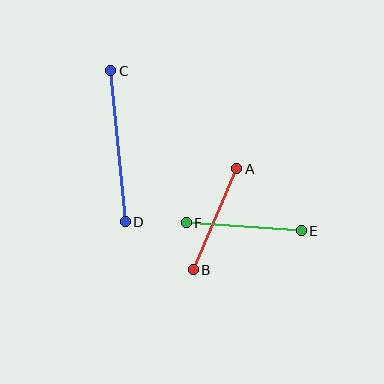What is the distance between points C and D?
The distance is approximately 152 pixels.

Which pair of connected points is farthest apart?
Points C and D are farthest apart.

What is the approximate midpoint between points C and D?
The midpoint is at approximately (118, 146) pixels.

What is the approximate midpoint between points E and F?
The midpoint is at approximately (244, 227) pixels.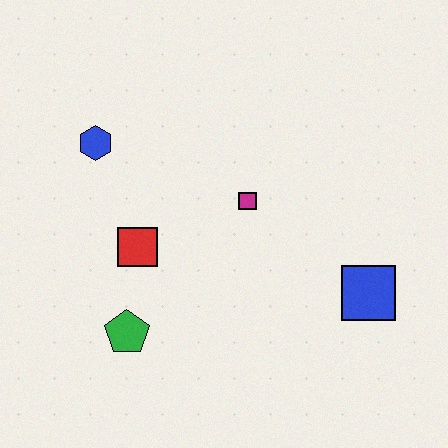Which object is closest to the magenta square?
The red square is closest to the magenta square.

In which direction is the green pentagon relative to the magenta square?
The green pentagon is below the magenta square.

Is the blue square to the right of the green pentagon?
Yes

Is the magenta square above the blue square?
Yes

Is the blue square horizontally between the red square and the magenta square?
No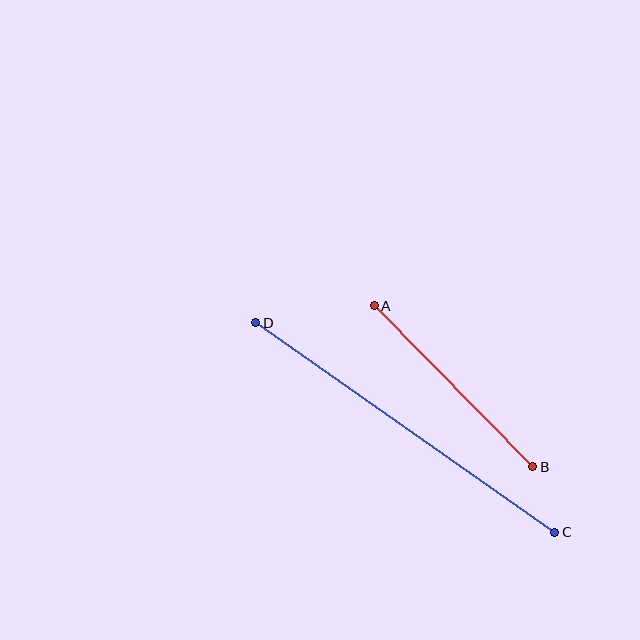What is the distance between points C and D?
The distance is approximately 365 pixels.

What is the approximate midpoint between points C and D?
The midpoint is at approximately (405, 427) pixels.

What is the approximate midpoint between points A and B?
The midpoint is at approximately (453, 386) pixels.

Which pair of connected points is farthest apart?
Points C and D are farthest apart.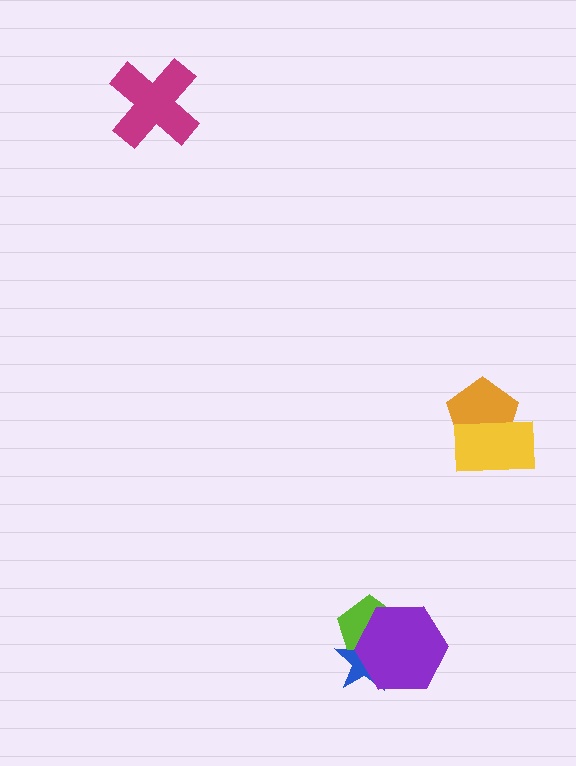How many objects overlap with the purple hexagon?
2 objects overlap with the purple hexagon.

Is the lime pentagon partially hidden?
Yes, it is partially covered by another shape.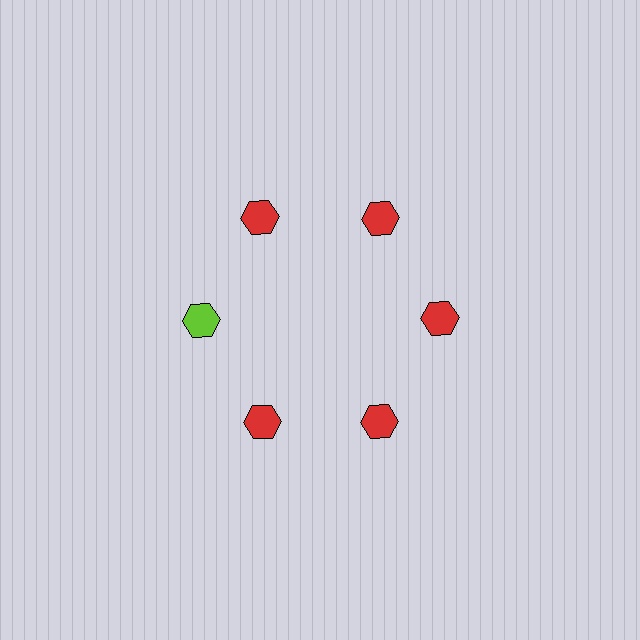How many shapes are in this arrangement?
There are 6 shapes arranged in a ring pattern.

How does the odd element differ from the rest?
It has a different color: lime instead of red.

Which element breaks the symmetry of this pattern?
The lime hexagon at roughly the 9 o'clock position breaks the symmetry. All other shapes are red hexagons.